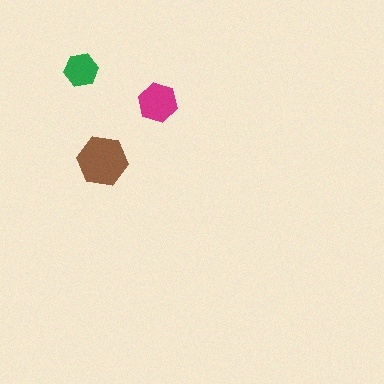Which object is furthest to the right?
The magenta hexagon is rightmost.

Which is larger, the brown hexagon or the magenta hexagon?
The brown one.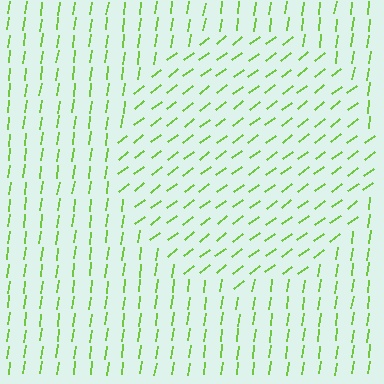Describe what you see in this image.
The image is filled with small lime line segments. A circle region in the image has lines oriented differently from the surrounding lines, creating a visible texture boundary.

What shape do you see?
I see a circle.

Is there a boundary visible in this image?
Yes, there is a texture boundary formed by a change in line orientation.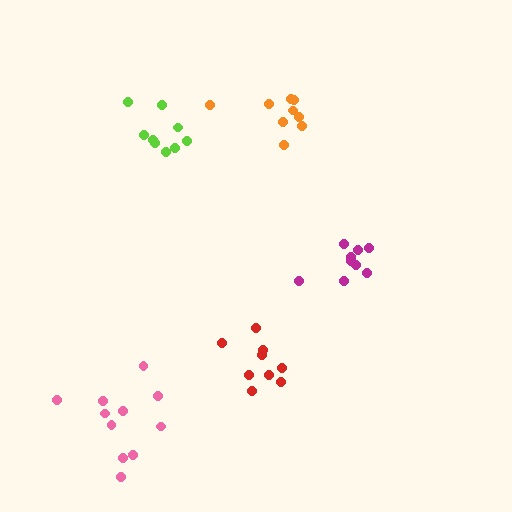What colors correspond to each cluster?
The clusters are colored: orange, lime, magenta, pink, red.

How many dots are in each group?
Group 1: 9 dots, Group 2: 9 dots, Group 3: 9 dots, Group 4: 11 dots, Group 5: 9 dots (47 total).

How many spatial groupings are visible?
There are 5 spatial groupings.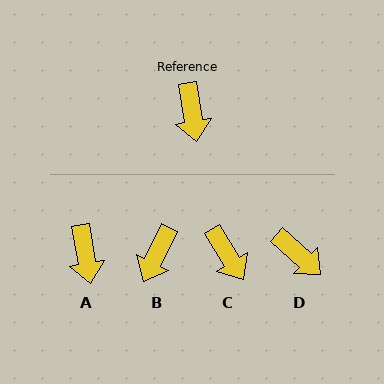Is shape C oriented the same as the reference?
No, it is off by about 23 degrees.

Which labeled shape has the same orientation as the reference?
A.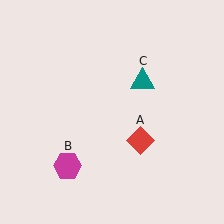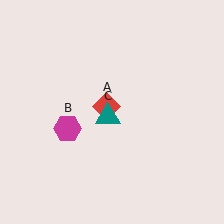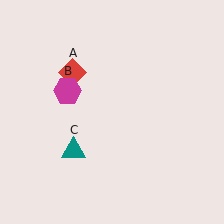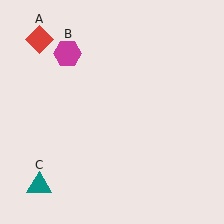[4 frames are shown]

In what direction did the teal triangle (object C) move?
The teal triangle (object C) moved down and to the left.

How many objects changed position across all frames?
3 objects changed position: red diamond (object A), magenta hexagon (object B), teal triangle (object C).